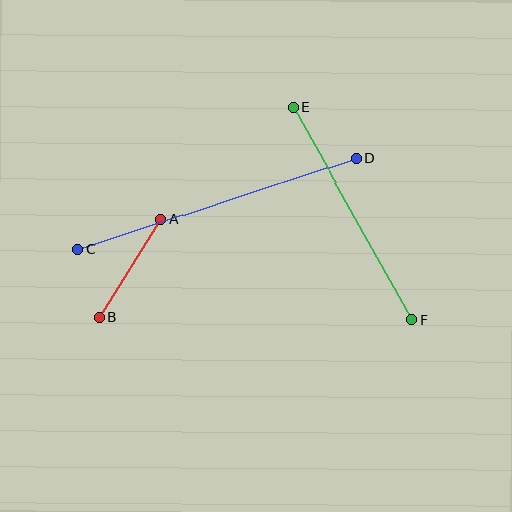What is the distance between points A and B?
The distance is approximately 115 pixels.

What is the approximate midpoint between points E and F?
The midpoint is at approximately (352, 214) pixels.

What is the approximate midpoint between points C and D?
The midpoint is at approximately (217, 203) pixels.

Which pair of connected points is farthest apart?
Points C and D are farthest apart.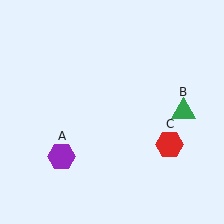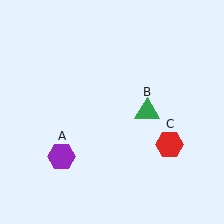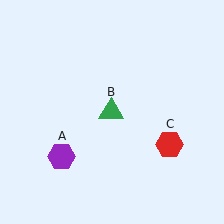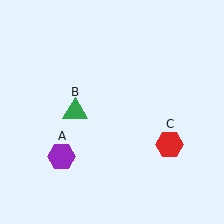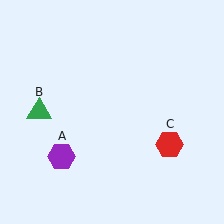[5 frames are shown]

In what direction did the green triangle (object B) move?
The green triangle (object B) moved left.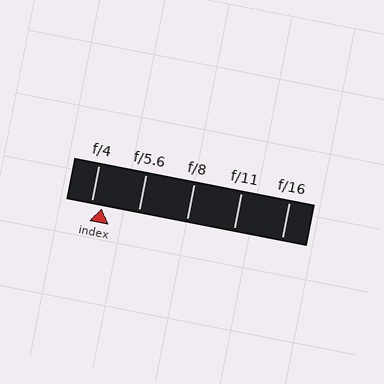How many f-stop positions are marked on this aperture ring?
There are 5 f-stop positions marked.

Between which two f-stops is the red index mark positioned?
The index mark is between f/4 and f/5.6.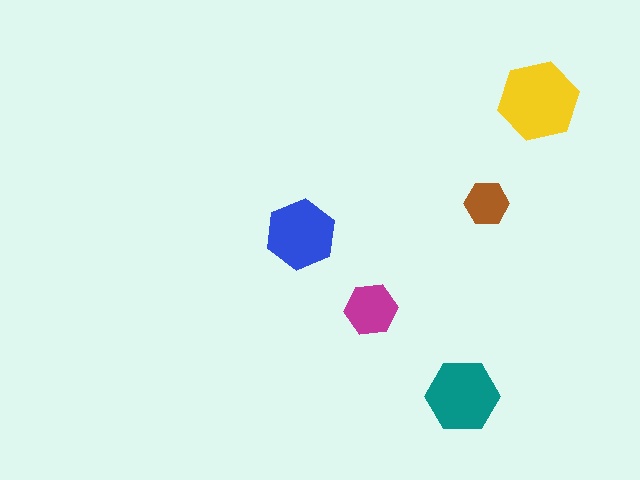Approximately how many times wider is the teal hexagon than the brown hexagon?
About 1.5 times wider.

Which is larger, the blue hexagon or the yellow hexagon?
The yellow one.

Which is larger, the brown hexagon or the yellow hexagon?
The yellow one.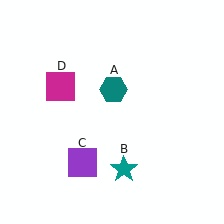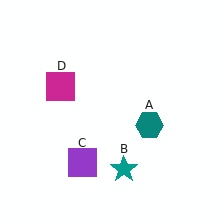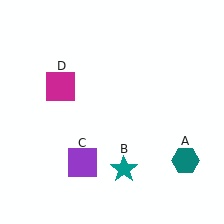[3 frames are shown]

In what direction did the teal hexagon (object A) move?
The teal hexagon (object A) moved down and to the right.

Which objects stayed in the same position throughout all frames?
Teal star (object B) and purple square (object C) and magenta square (object D) remained stationary.